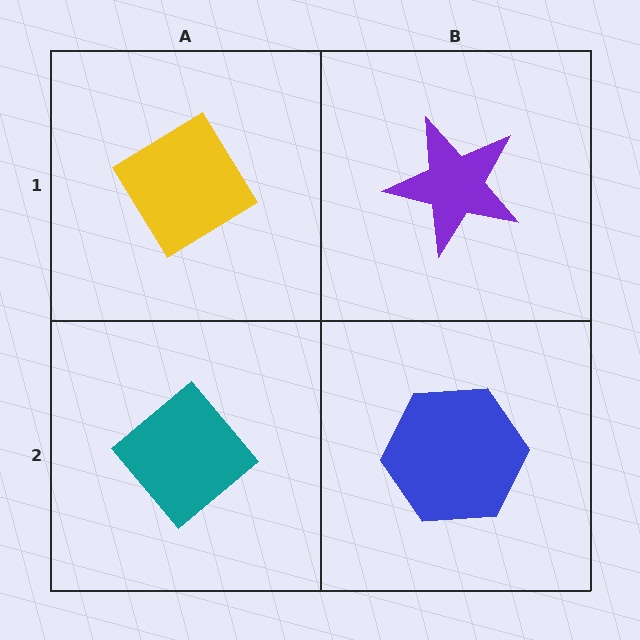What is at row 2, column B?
A blue hexagon.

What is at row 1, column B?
A purple star.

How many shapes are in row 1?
2 shapes.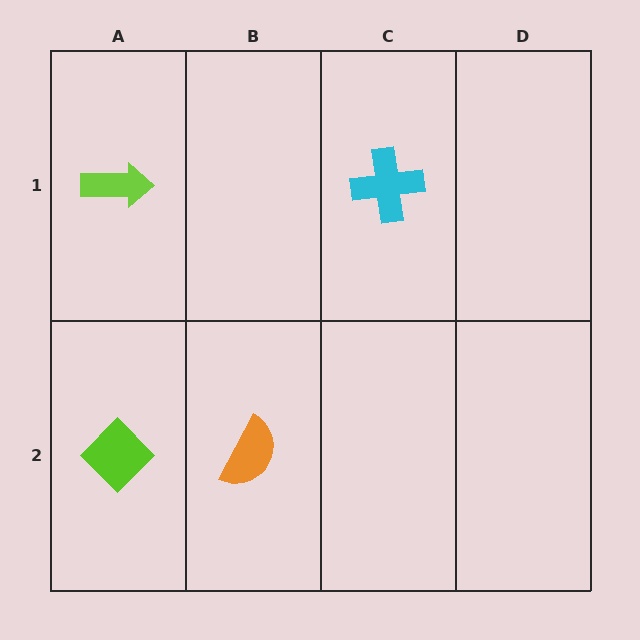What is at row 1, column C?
A cyan cross.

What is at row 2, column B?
An orange semicircle.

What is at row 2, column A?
A lime diamond.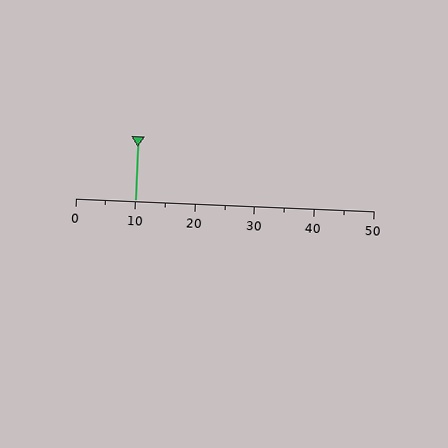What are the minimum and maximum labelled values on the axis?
The axis runs from 0 to 50.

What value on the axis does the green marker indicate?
The marker indicates approximately 10.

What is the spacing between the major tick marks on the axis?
The major ticks are spaced 10 apart.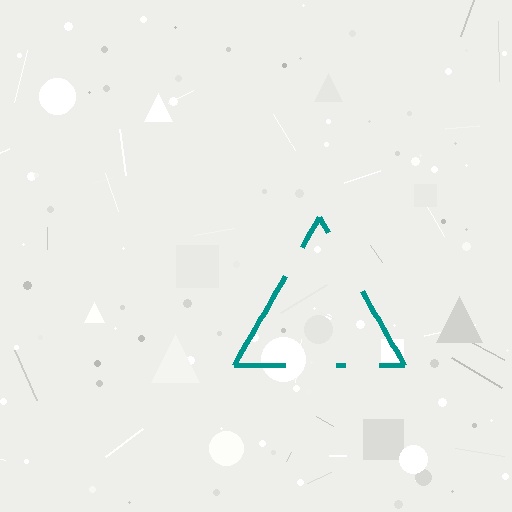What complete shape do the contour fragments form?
The contour fragments form a triangle.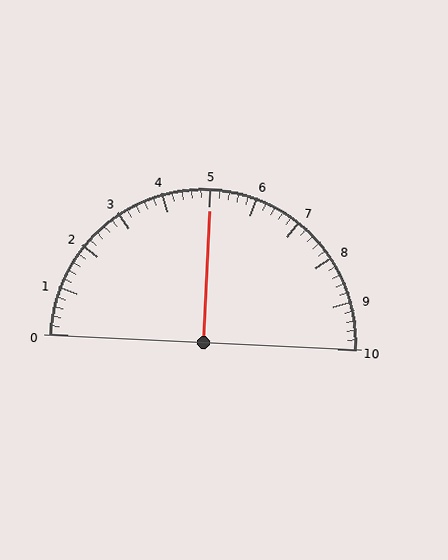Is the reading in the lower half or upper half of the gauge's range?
The reading is in the upper half of the range (0 to 10).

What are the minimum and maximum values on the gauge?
The gauge ranges from 0 to 10.